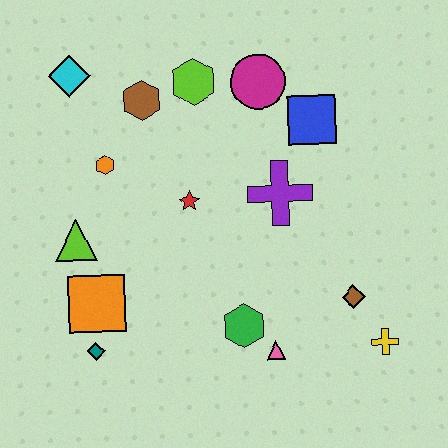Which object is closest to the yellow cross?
The brown diamond is closest to the yellow cross.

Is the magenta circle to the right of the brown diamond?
No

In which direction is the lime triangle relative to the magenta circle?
The lime triangle is to the left of the magenta circle.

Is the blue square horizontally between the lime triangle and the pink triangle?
No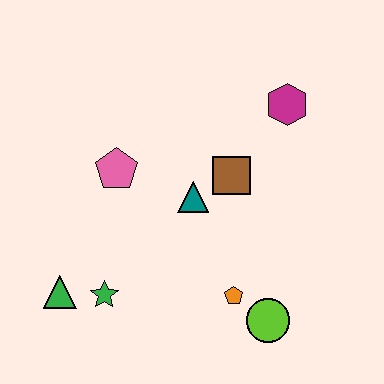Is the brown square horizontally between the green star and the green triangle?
No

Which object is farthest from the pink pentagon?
The lime circle is farthest from the pink pentagon.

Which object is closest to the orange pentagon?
The lime circle is closest to the orange pentagon.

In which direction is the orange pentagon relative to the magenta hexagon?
The orange pentagon is below the magenta hexagon.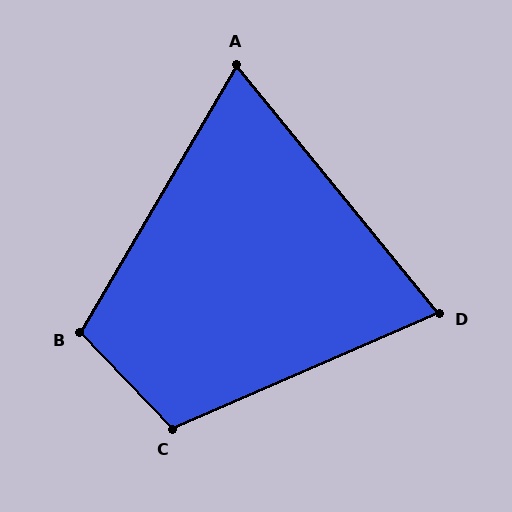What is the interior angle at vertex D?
Approximately 74 degrees (acute).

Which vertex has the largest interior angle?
C, at approximately 110 degrees.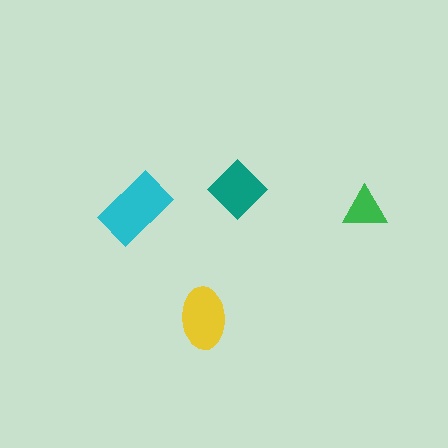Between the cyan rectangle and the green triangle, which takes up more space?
The cyan rectangle.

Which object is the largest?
The cyan rectangle.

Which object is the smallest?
The green triangle.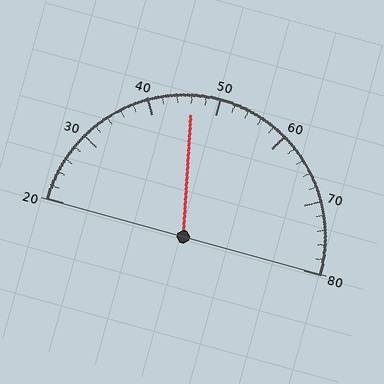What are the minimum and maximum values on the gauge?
The gauge ranges from 20 to 80.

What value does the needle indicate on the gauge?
The needle indicates approximately 46.